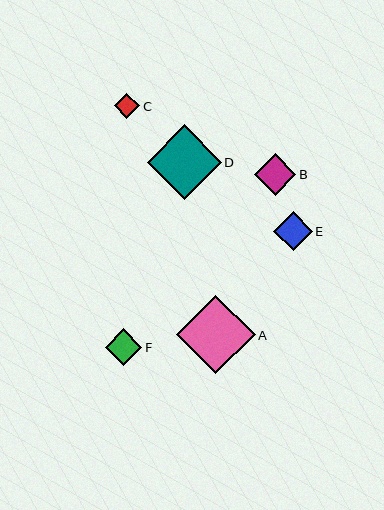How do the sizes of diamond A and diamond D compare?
Diamond A and diamond D are approximately the same size.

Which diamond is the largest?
Diamond A is the largest with a size of approximately 79 pixels.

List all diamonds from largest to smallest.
From largest to smallest: A, D, B, E, F, C.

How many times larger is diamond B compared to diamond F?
Diamond B is approximately 1.1 times the size of diamond F.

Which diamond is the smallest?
Diamond C is the smallest with a size of approximately 25 pixels.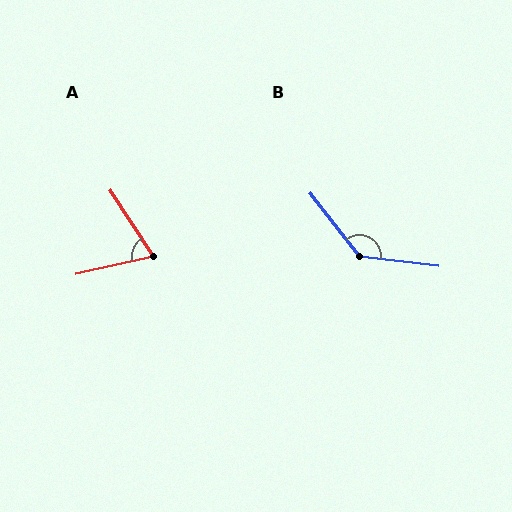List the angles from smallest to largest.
A (69°), B (134°).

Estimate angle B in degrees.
Approximately 134 degrees.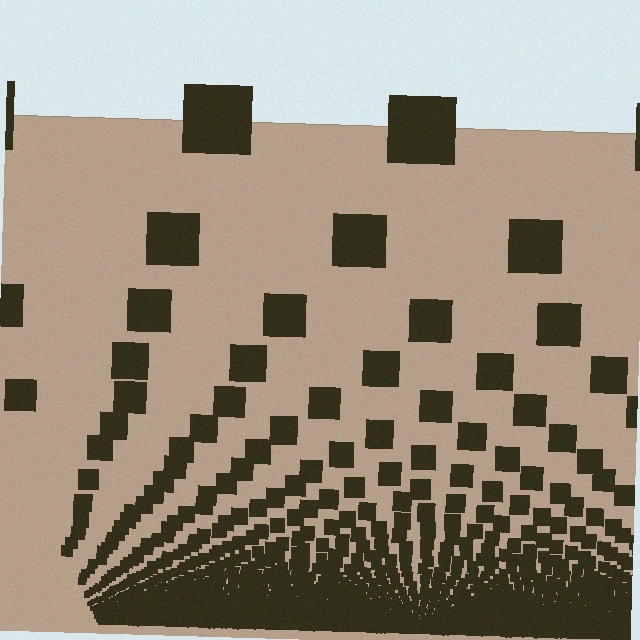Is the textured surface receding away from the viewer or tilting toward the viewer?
The surface appears to tilt toward the viewer. Texture elements get larger and sparser toward the top.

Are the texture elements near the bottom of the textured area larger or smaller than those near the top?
Smaller. The gradient is inverted — elements near the bottom are smaller and denser.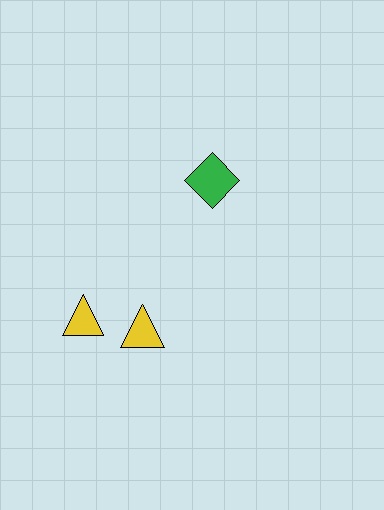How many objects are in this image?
There are 3 objects.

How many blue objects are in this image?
There are no blue objects.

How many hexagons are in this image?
There are no hexagons.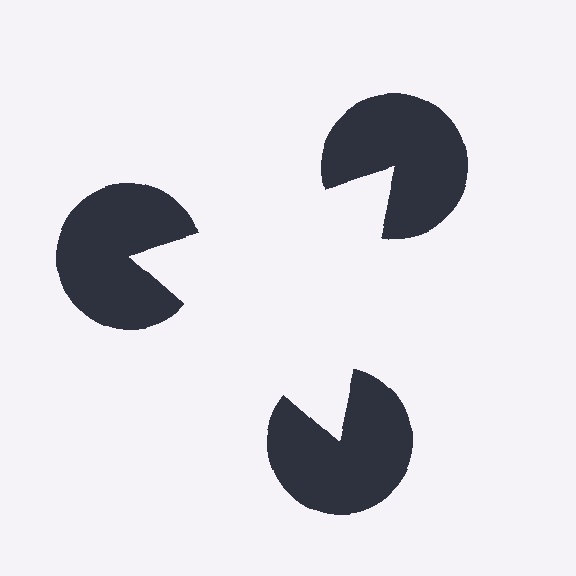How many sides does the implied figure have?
3 sides.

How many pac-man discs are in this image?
There are 3 — one at each vertex of the illusory triangle.